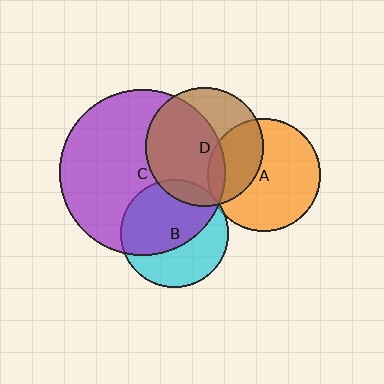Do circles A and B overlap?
Yes.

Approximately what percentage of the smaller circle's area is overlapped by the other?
Approximately 5%.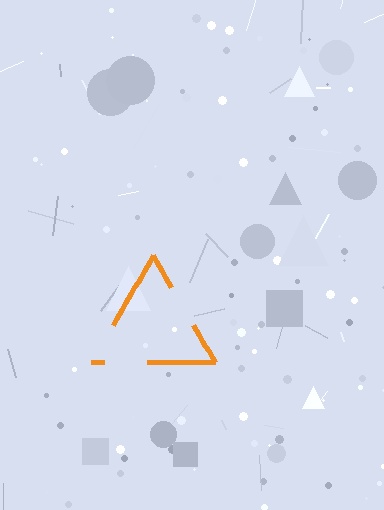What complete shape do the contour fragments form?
The contour fragments form a triangle.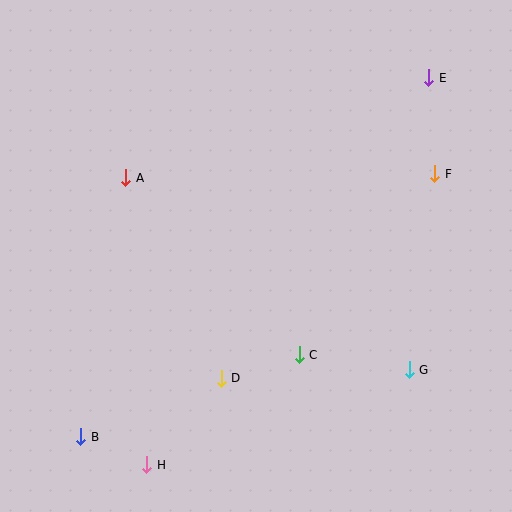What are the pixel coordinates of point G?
Point G is at (409, 370).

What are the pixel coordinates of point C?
Point C is at (299, 355).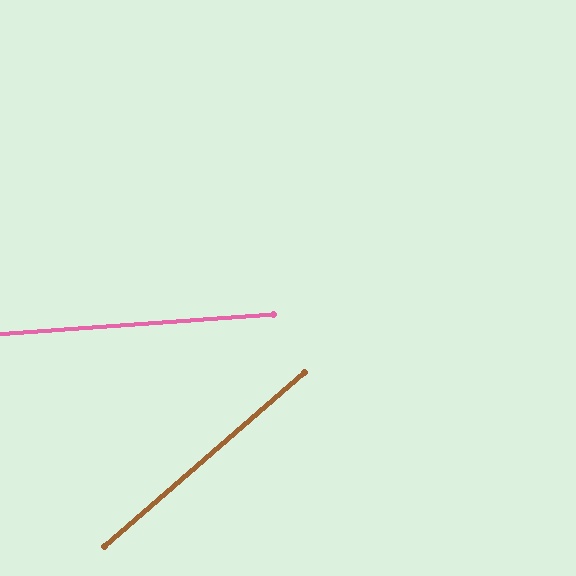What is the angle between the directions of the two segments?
Approximately 37 degrees.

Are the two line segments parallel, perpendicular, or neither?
Neither parallel nor perpendicular — they differ by about 37°.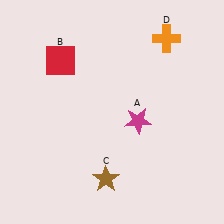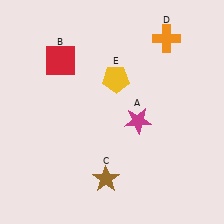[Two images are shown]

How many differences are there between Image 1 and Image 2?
There is 1 difference between the two images.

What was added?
A yellow pentagon (E) was added in Image 2.